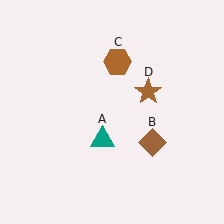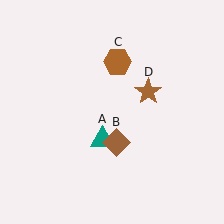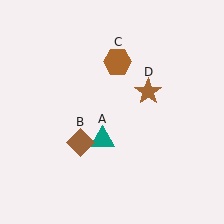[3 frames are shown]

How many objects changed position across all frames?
1 object changed position: brown diamond (object B).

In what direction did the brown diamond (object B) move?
The brown diamond (object B) moved left.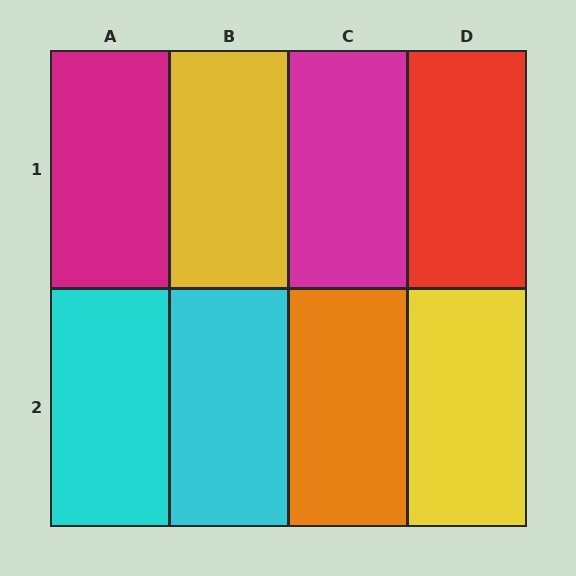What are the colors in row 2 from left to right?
Cyan, cyan, orange, yellow.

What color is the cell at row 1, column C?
Magenta.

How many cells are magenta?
2 cells are magenta.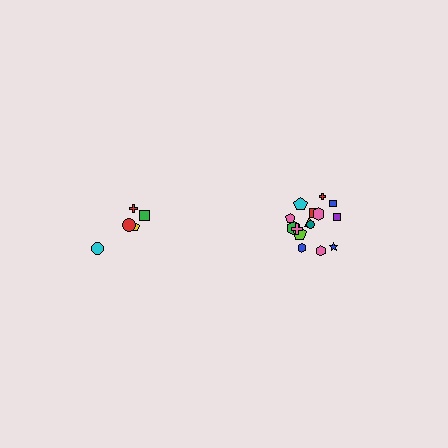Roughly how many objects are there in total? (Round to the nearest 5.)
Roughly 20 objects in total.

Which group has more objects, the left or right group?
The right group.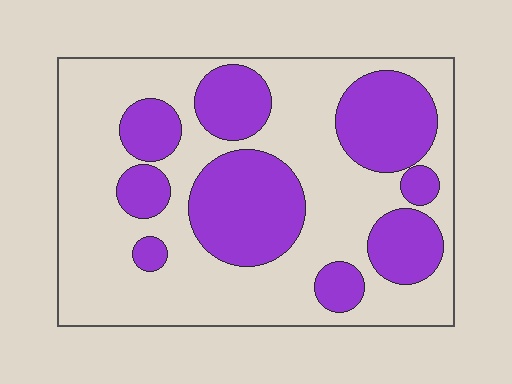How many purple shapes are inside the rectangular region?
9.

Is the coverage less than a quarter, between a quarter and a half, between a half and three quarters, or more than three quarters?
Between a quarter and a half.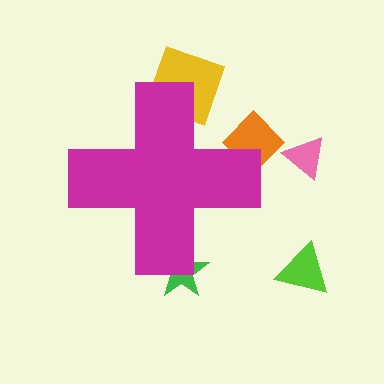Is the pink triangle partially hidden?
No, the pink triangle is fully visible.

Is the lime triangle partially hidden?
No, the lime triangle is fully visible.